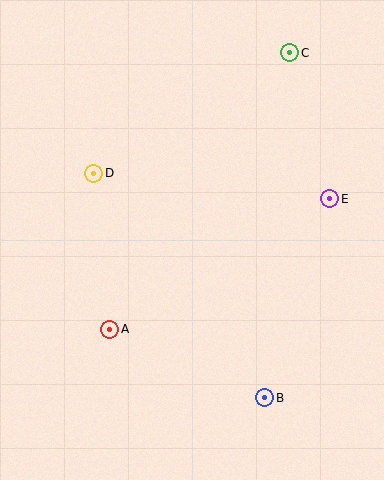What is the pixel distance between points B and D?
The distance between B and D is 282 pixels.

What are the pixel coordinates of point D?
Point D is at (94, 173).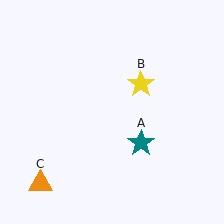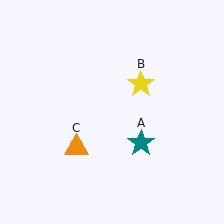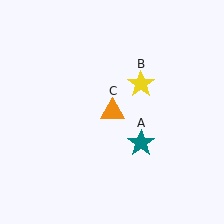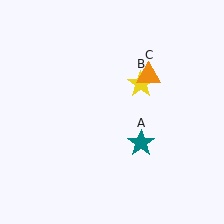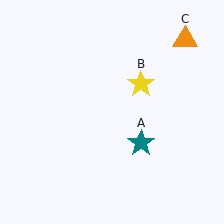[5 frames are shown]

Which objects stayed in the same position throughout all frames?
Teal star (object A) and yellow star (object B) remained stationary.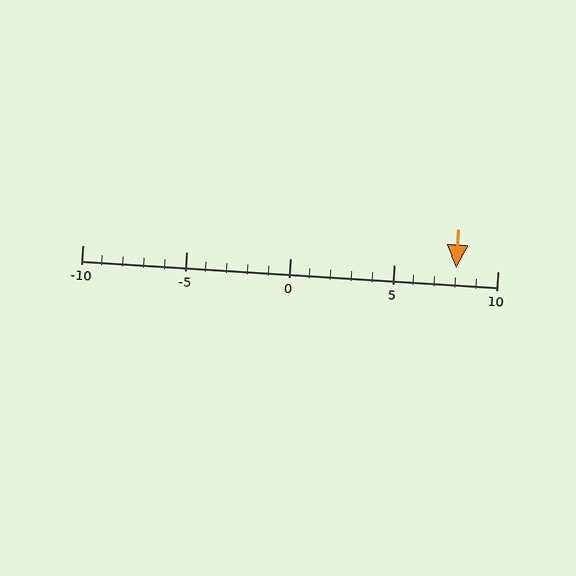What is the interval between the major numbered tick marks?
The major tick marks are spaced 5 units apart.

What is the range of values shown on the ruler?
The ruler shows values from -10 to 10.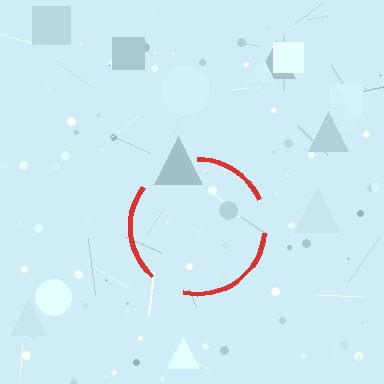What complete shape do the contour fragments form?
The contour fragments form a circle.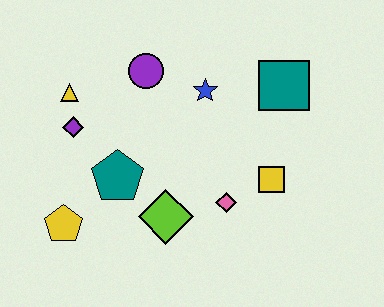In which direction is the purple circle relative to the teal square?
The purple circle is to the left of the teal square.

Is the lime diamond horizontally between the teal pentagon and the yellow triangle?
No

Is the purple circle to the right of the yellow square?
No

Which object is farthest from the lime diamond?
The teal square is farthest from the lime diamond.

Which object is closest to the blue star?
The purple circle is closest to the blue star.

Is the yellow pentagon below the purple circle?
Yes